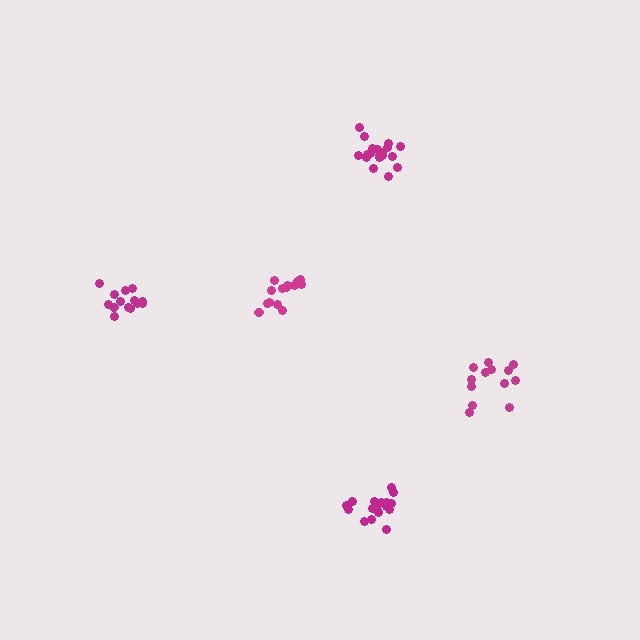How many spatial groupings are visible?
There are 5 spatial groupings.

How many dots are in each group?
Group 1: 13 dots, Group 2: 19 dots, Group 3: 17 dots, Group 4: 14 dots, Group 5: 14 dots (77 total).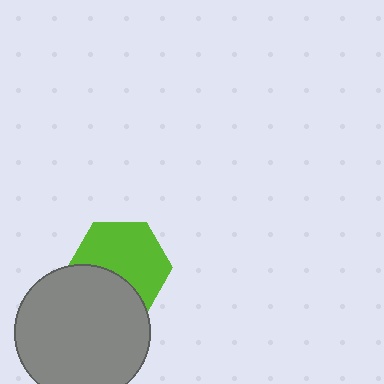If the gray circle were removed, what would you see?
You would see the complete lime hexagon.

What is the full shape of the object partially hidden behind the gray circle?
The partially hidden object is a lime hexagon.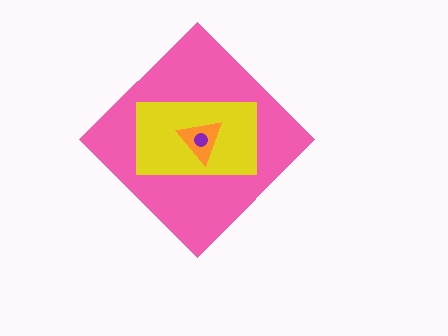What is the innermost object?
The purple circle.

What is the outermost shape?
The pink diamond.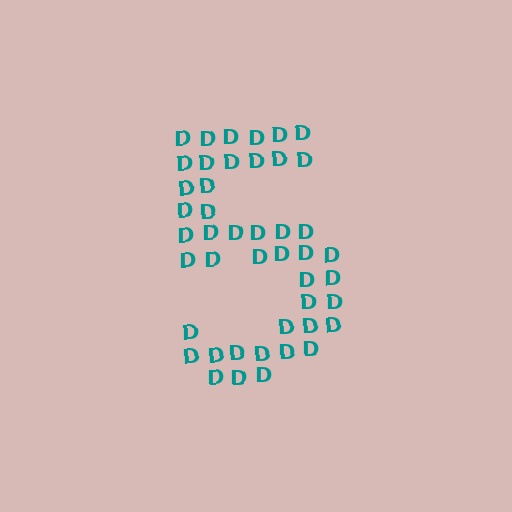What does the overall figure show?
The overall figure shows the digit 5.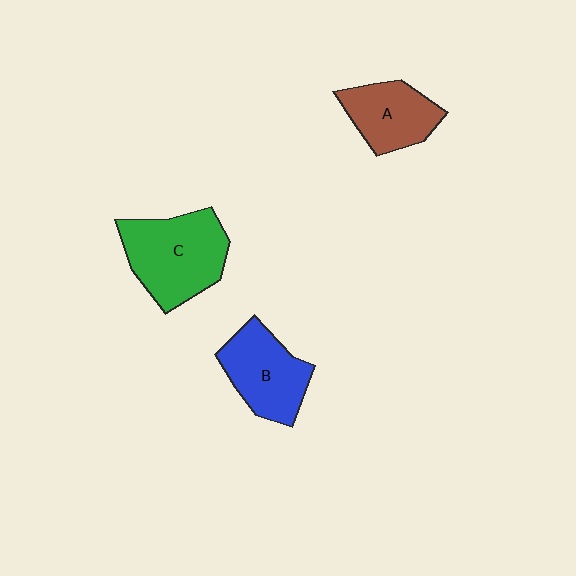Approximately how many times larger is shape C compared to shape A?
Approximately 1.5 times.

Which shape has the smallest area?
Shape A (brown).